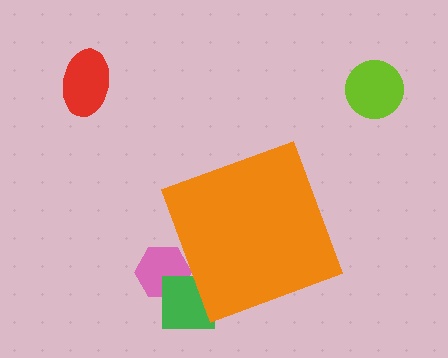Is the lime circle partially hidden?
No, the lime circle is fully visible.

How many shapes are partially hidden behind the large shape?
2 shapes are partially hidden.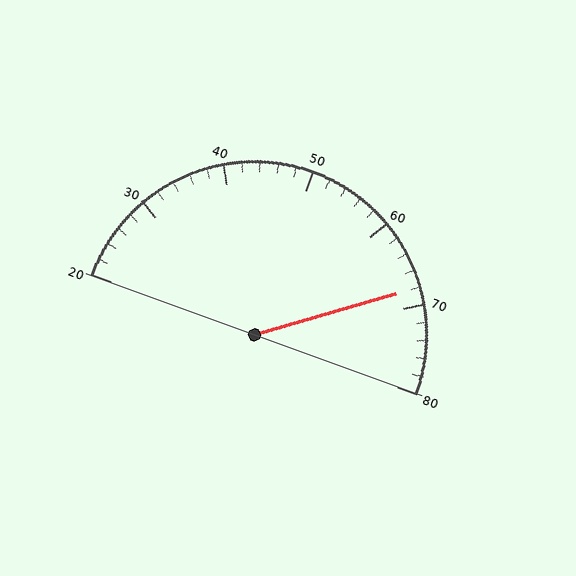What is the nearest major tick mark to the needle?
The nearest major tick mark is 70.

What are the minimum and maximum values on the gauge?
The gauge ranges from 20 to 80.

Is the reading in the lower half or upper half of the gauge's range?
The reading is in the upper half of the range (20 to 80).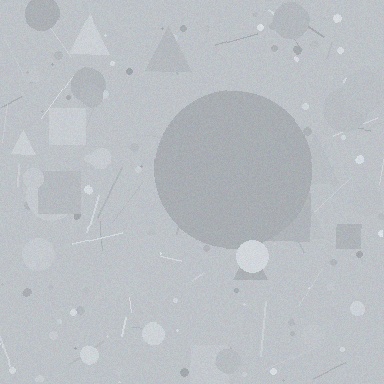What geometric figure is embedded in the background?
A circle is embedded in the background.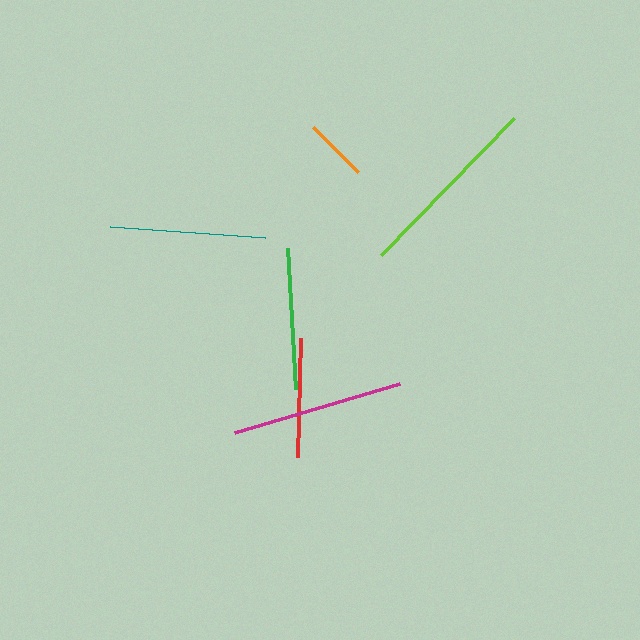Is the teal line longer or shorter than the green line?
The teal line is longer than the green line.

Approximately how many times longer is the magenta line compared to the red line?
The magenta line is approximately 1.5 times the length of the red line.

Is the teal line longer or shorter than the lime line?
The lime line is longer than the teal line.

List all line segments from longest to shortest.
From longest to shortest: lime, magenta, teal, green, red, orange.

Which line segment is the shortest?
The orange line is the shortest at approximately 64 pixels.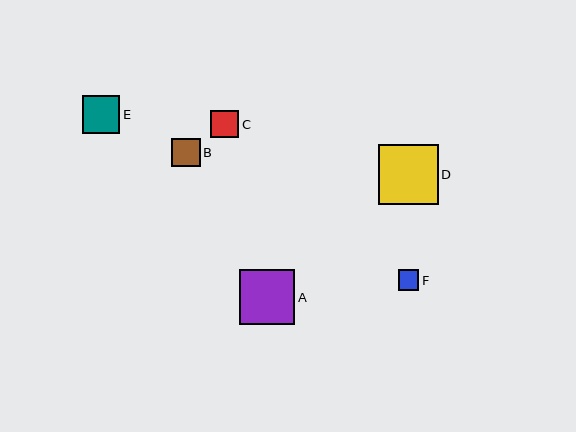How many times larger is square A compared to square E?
Square A is approximately 1.5 times the size of square E.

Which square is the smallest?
Square F is the smallest with a size of approximately 20 pixels.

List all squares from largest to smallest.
From largest to smallest: D, A, E, B, C, F.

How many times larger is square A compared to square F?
Square A is approximately 2.7 times the size of square F.